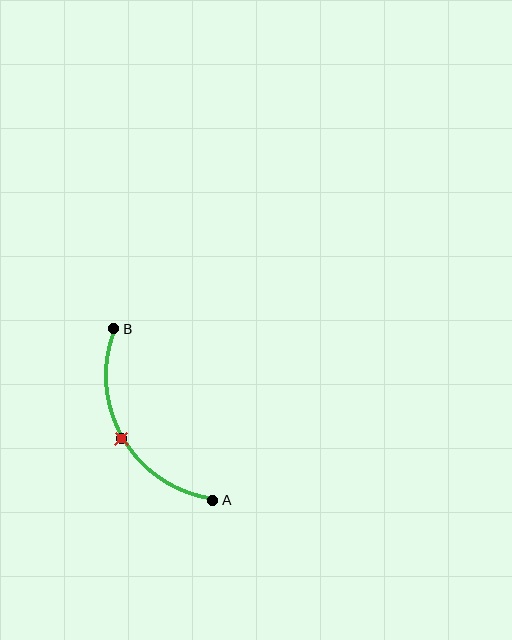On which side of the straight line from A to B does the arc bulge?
The arc bulges to the left of the straight line connecting A and B.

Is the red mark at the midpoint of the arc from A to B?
Yes. The red mark lies on the arc at equal arc-length from both A and B — it is the arc midpoint.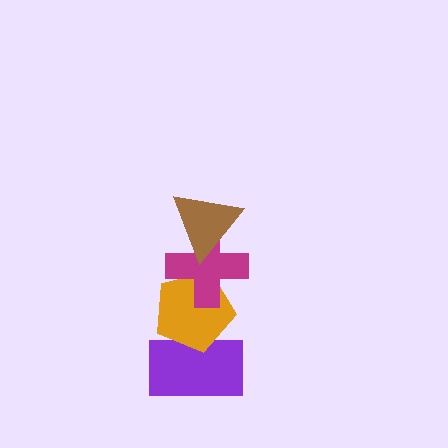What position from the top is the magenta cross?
The magenta cross is 2nd from the top.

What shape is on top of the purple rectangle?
The orange pentagon is on top of the purple rectangle.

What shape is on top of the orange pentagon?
The magenta cross is on top of the orange pentagon.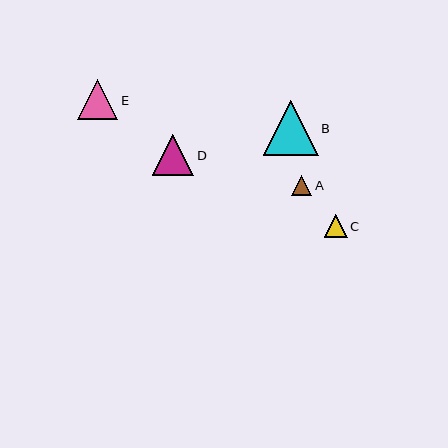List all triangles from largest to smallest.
From largest to smallest: B, D, E, C, A.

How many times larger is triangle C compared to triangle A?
Triangle C is approximately 1.1 times the size of triangle A.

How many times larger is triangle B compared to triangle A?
Triangle B is approximately 2.7 times the size of triangle A.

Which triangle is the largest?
Triangle B is the largest with a size of approximately 55 pixels.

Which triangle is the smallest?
Triangle A is the smallest with a size of approximately 20 pixels.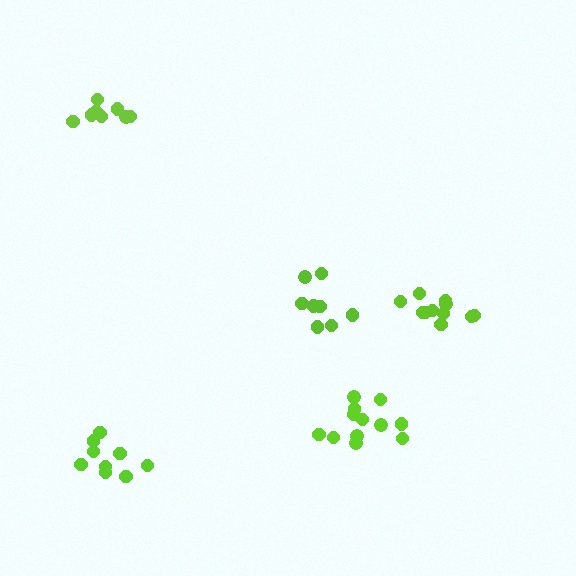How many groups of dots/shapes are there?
There are 5 groups.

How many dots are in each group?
Group 1: 9 dots, Group 2: 8 dots, Group 3: 8 dots, Group 4: 11 dots, Group 5: 12 dots (48 total).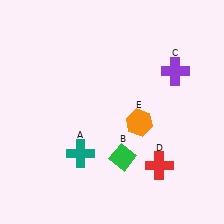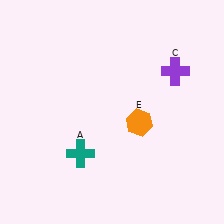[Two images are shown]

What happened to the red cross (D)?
The red cross (D) was removed in Image 2. It was in the bottom-right area of Image 1.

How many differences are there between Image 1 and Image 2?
There are 2 differences between the two images.